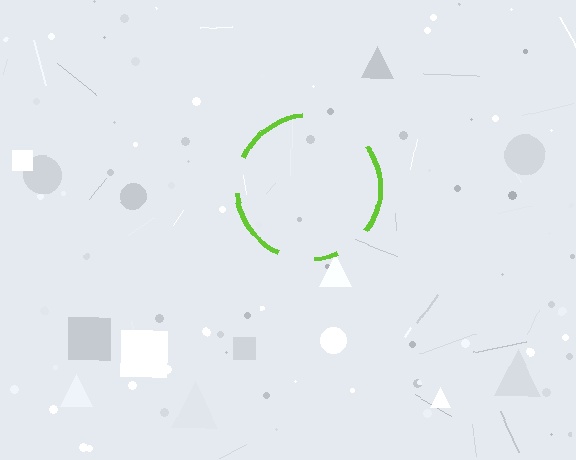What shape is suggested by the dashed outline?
The dashed outline suggests a circle.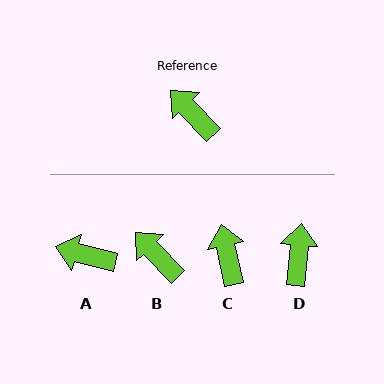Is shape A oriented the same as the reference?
No, it is off by about 32 degrees.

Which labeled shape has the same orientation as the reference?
B.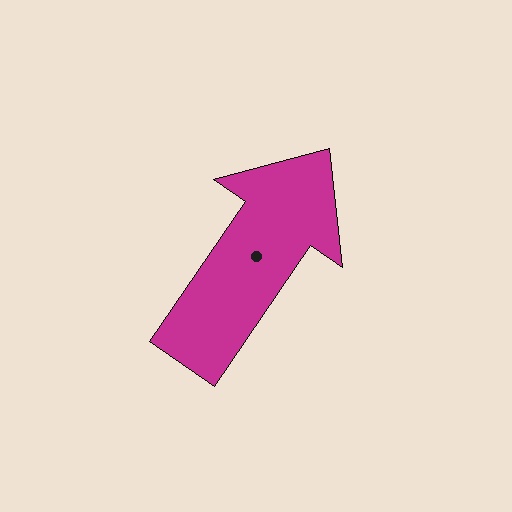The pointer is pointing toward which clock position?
Roughly 1 o'clock.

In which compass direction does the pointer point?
Northeast.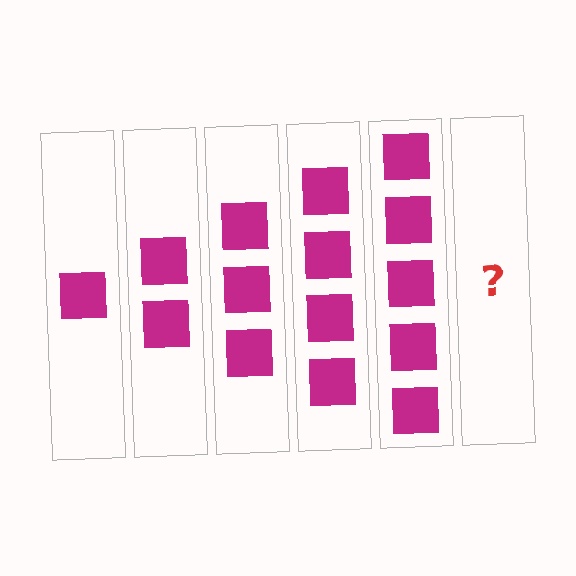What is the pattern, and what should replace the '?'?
The pattern is that each step adds one more square. The '?' should be 6 squares.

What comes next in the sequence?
The next element should be 6 squares.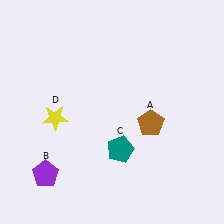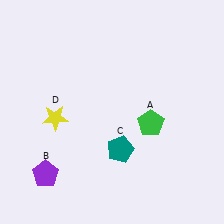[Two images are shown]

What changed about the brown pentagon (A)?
In Image 1, A is brown. In Image 2, it changed to green.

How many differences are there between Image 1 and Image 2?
There is 1 difference between the two images.